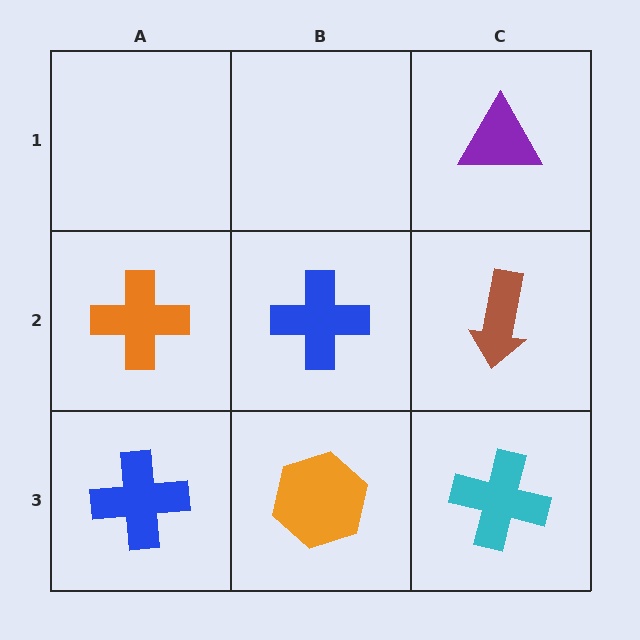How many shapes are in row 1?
1 shape.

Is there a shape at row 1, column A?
No, that cell is empty.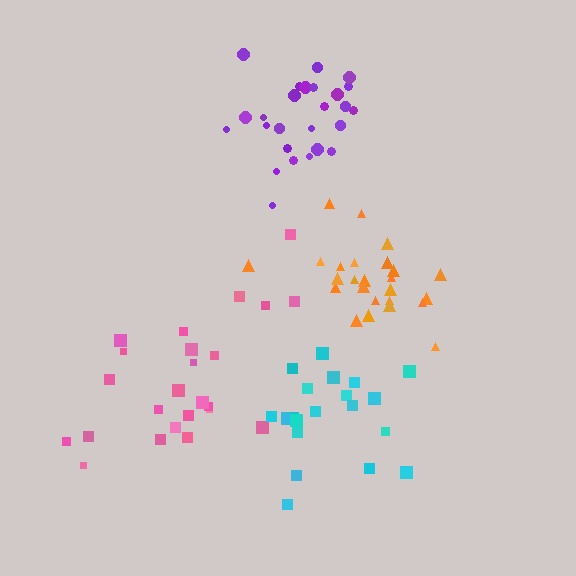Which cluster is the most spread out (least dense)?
Pink.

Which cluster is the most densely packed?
Orange.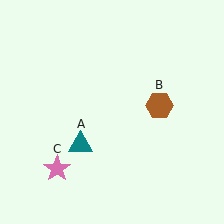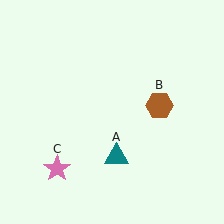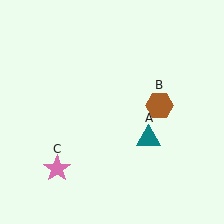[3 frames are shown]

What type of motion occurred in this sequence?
The teal triangle (object A) rotated counterclockwise around the center of the scene.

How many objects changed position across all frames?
1 object changed position: teal triangle (object A).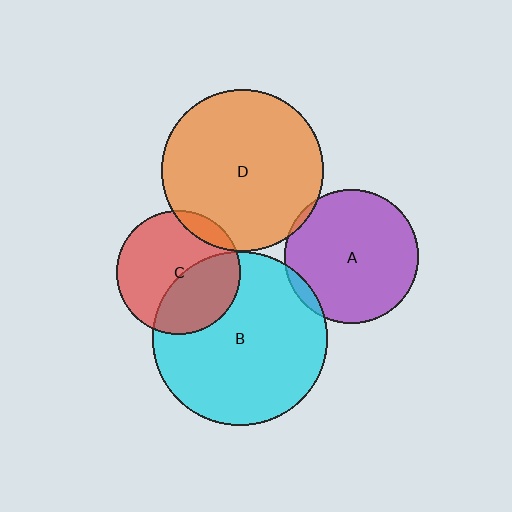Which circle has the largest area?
Circle B (cyan).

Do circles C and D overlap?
Yes.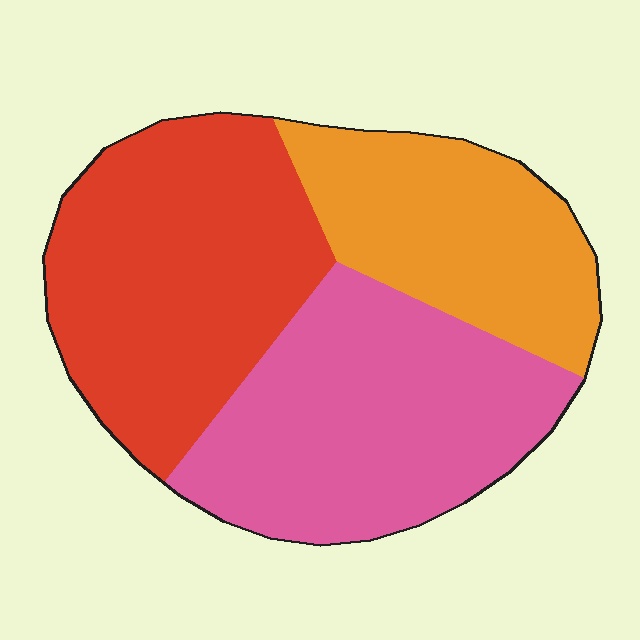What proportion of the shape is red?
Red takes up about three eighths (3/8) of the shape.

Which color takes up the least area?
Orange, at roughly 25%.